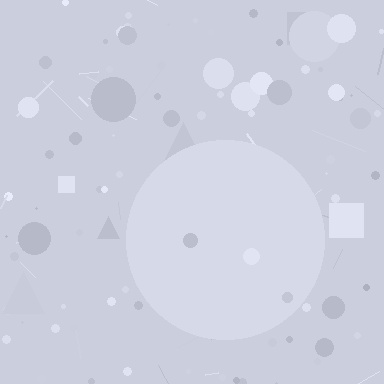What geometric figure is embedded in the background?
A circle is embedded in the background.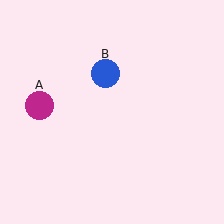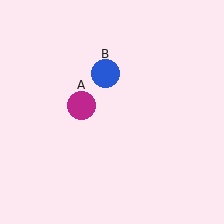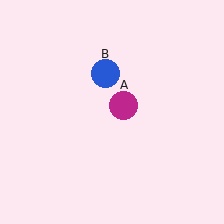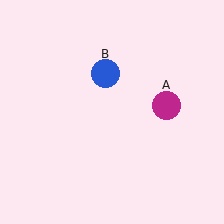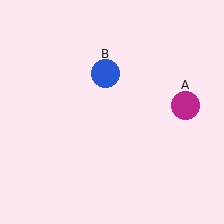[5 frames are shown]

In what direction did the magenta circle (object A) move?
The magenta circle (object A) moved right.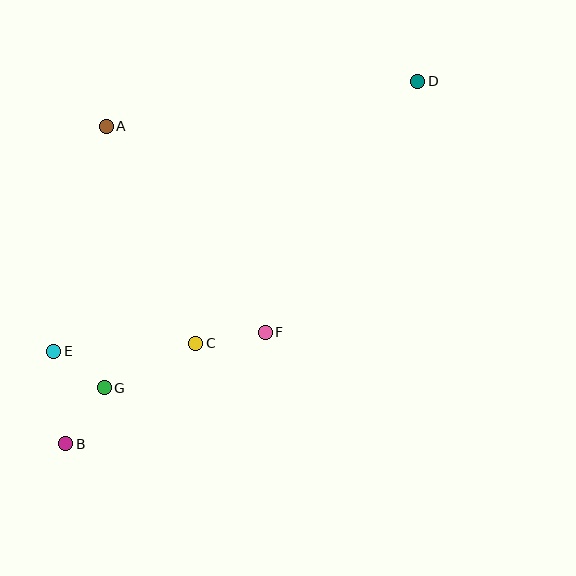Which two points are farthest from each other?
Points B and D are farthest from each other.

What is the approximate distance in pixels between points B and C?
The distance between B and C is approximately 164 pixels.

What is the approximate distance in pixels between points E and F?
The distance between E and F is approximately 212 pixels.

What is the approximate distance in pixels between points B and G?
The distance between B and G is approximately 68 pixels.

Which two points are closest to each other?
Points E and G are closest to each other.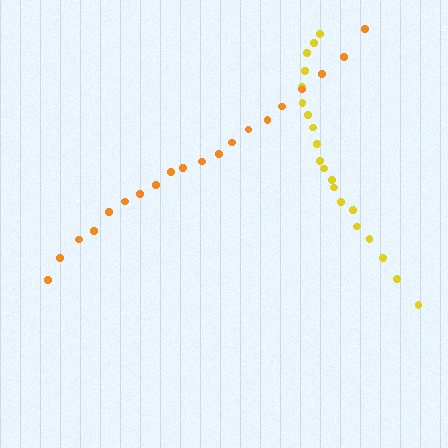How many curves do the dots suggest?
There are 2 distinct paths.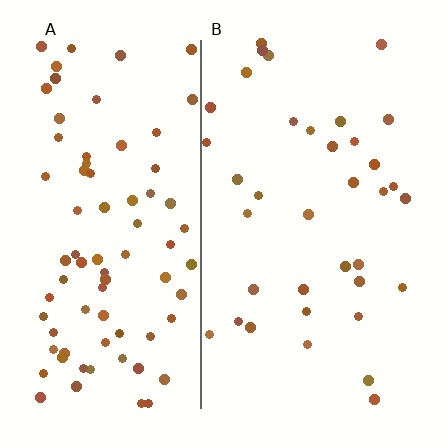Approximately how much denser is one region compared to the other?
Approximately 2.2× — region A over region B.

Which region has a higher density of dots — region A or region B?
A (the left).